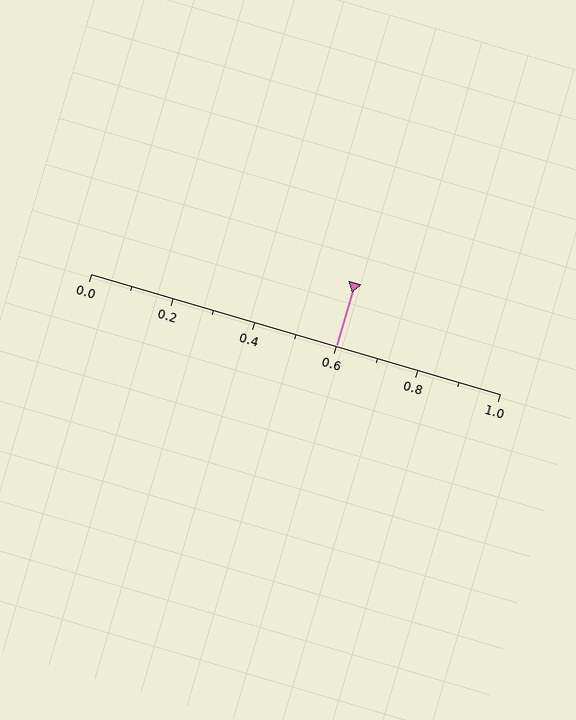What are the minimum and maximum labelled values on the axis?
The axis runs from 0.0 to 1.0.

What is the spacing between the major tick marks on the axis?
The major ticks are spaced 0.2 apart.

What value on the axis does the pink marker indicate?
The marker indicates approximately 0.6.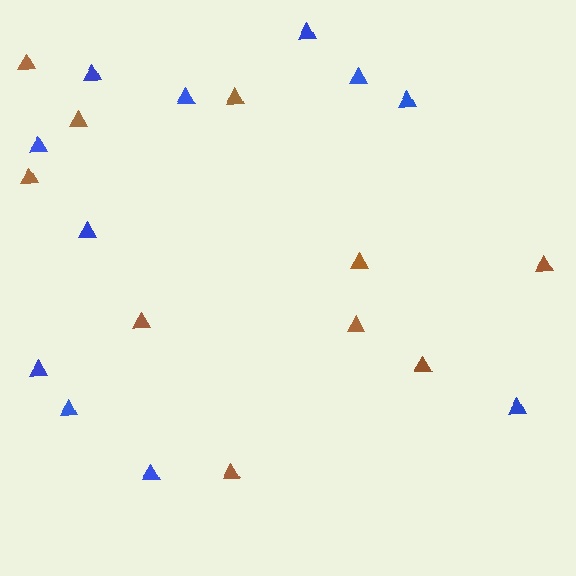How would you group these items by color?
There are 2 groups: one group of blue triangles (11) and one group of brown triangles (10).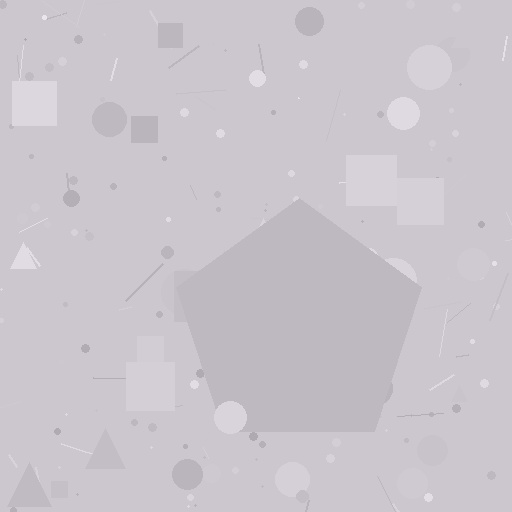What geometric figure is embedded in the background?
A pentagon is embedded in the background.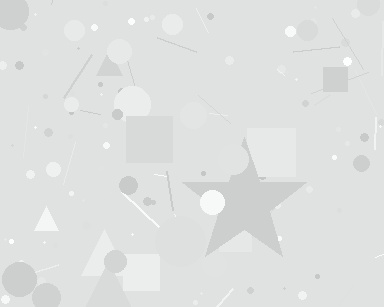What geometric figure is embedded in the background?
A star is embedded in the background.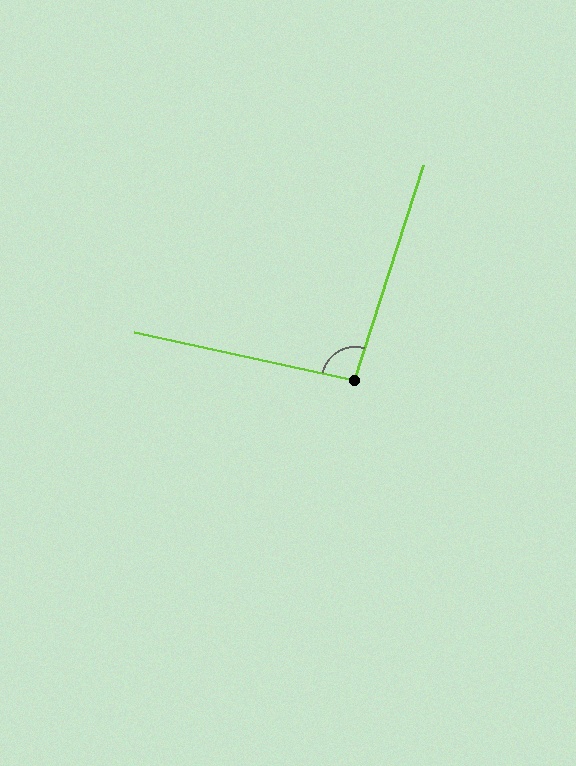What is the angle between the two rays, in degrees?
Approximately 96 degrees.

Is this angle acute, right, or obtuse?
It is obtuse.